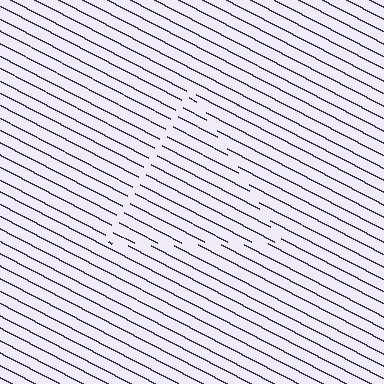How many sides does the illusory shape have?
3 sides — the line-ends trace a triangle.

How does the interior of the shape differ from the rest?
The interior of the shape contains the same grating, shifted by half a period — the contour is defined by the phase discontinuity where line-ends from the inner and outer gratings abut.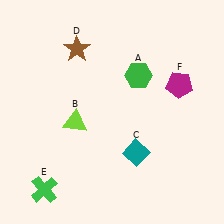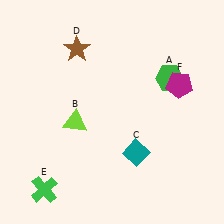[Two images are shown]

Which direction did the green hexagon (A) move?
The green hexagon (A) moved right.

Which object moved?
The green hexagon (A) moved right.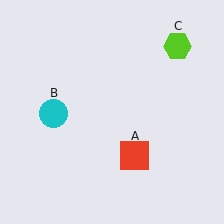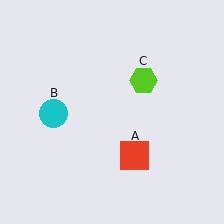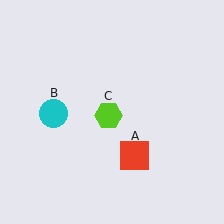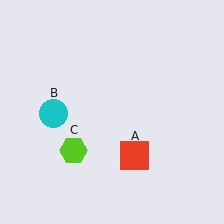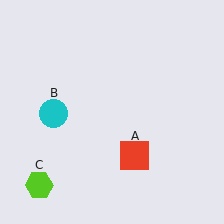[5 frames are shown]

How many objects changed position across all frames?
1 object changed position: lime hexagon (object C).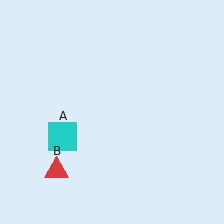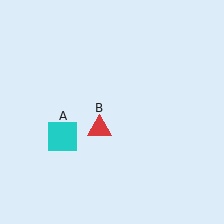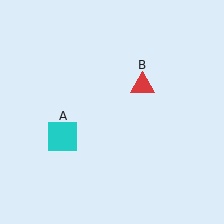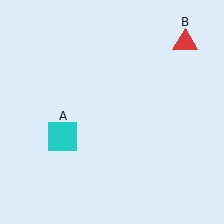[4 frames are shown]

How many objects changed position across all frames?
1 object changed position: red triangle (object B).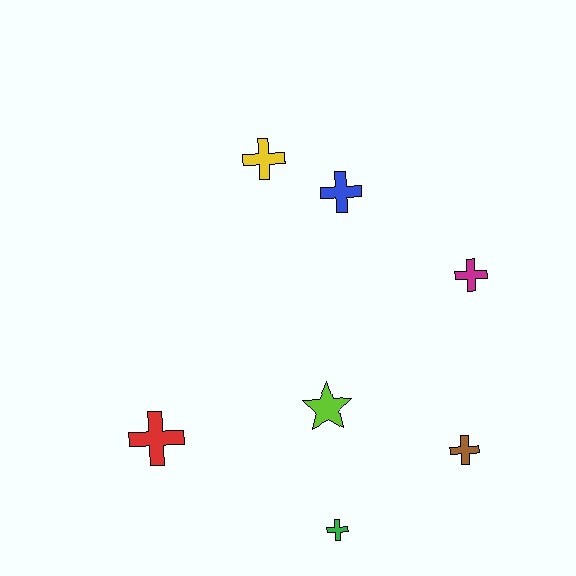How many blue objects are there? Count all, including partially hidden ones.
There is 1 blue object.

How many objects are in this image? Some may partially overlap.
There are 7 objects.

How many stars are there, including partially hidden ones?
There is 1 star.